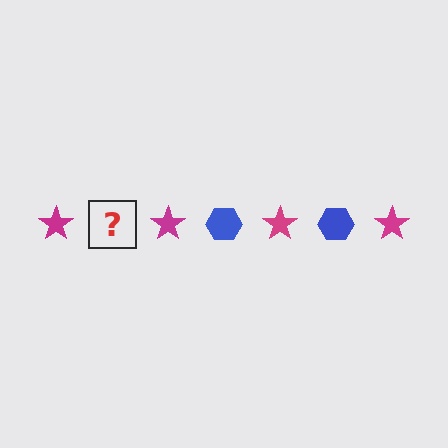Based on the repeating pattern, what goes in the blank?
The blank should be a blue hexagon.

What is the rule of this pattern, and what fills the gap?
The rule is that the pattern alternates between magenta star and blue hexagon. The gap should be filled with a blue hexagon.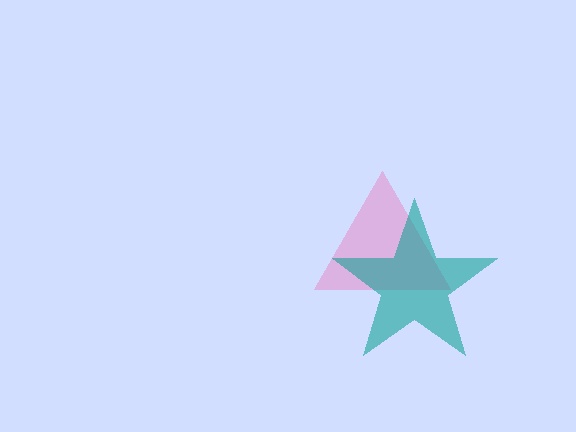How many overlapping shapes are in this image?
There are 2 overlapping shapes in the image.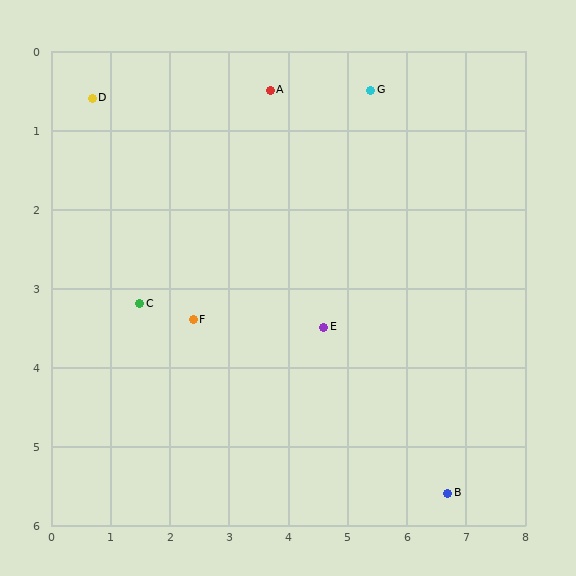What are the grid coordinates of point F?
Point F is at approximately (2.4, 3.4).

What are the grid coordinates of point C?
Point C is at approximately (1.5, 3.2).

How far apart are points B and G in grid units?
Points B and G are about 5.3 grid units apart.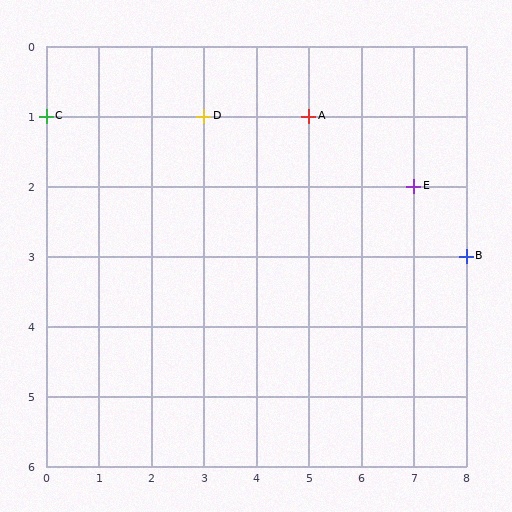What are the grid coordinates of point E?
Point E is at grid coordinates (7, 2).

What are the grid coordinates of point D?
Point D is at grid coordinates (3, 1).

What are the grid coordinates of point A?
Point A is at grid coordinates (5, 1).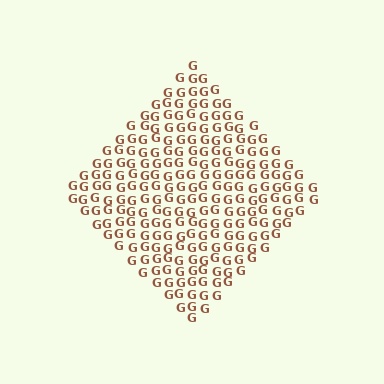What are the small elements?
The small elements are letter G's.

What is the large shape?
The large shape is a diamond.